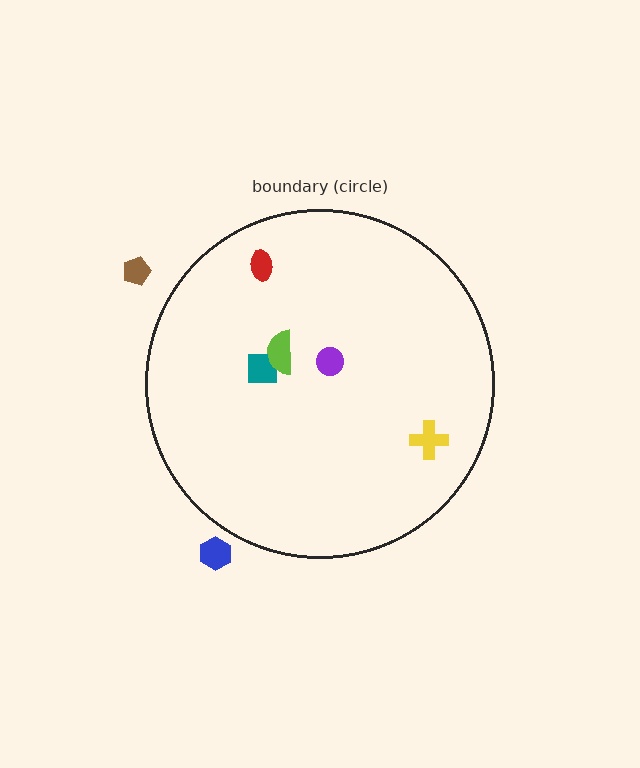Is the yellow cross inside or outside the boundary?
Inside.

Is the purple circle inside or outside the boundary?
Inside.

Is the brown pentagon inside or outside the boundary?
Outside.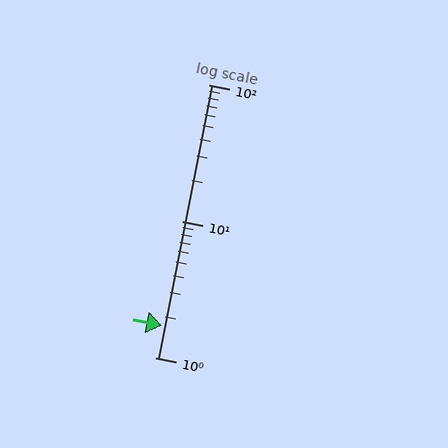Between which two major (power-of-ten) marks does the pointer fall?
The pointer is between 1 and 10.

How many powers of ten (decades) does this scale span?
The scale spans 2 decades, from 1 to 100.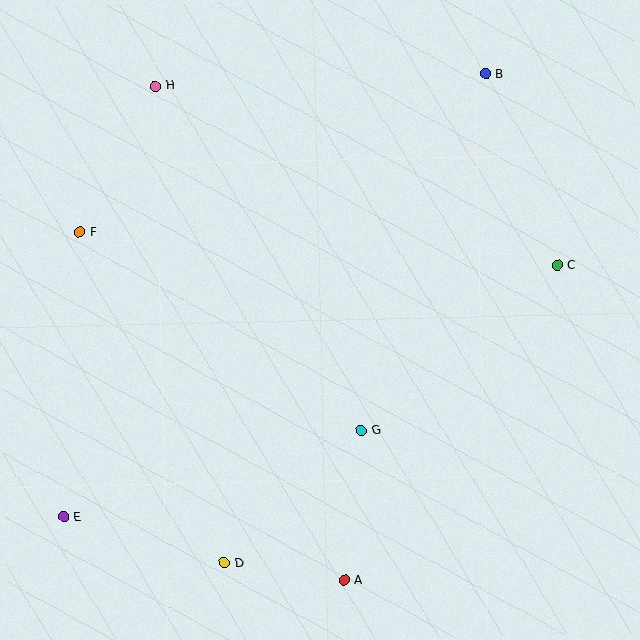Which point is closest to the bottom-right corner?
Point A is closest to the bottom-right corner.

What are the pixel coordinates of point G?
Point G is at (362, 430).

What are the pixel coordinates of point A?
Point A is at (344, 580).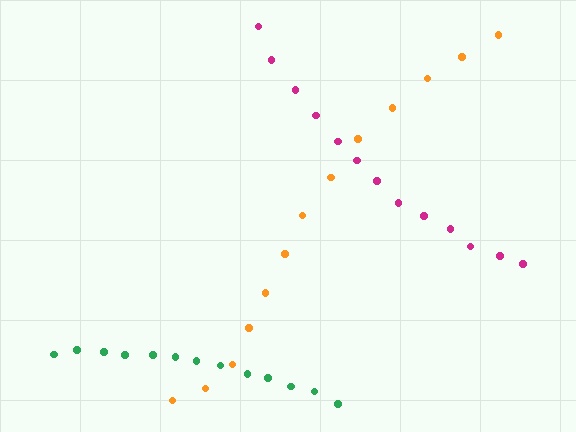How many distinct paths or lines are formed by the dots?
There are 3 distinct paths.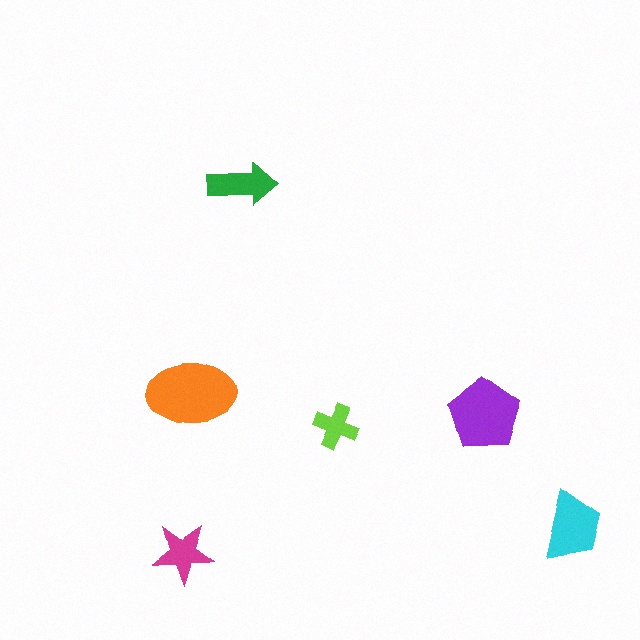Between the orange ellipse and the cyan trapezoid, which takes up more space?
The orange ellipse.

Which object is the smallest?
The lime cross.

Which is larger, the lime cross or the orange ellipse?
The orange ellipse.